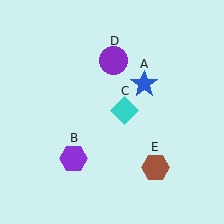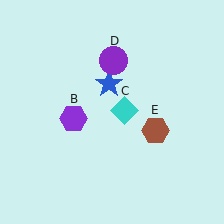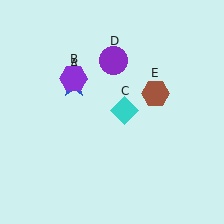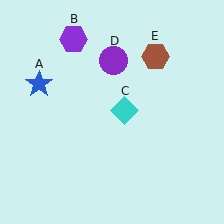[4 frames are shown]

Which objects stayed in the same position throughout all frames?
Cyan diamond (object C) and purple circle (object D) remained stationary.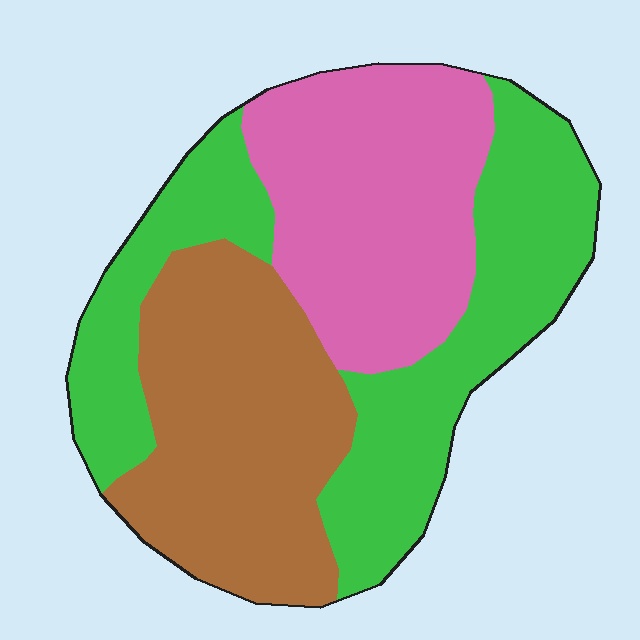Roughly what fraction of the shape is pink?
Pink takes up between a sixth and a third of the shape.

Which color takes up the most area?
Green, at roughly 40%.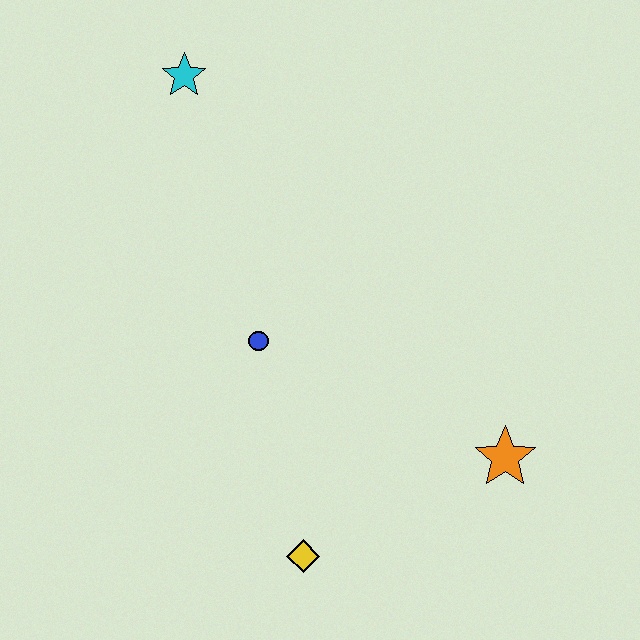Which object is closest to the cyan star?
The blue circle is closest to the cyan star.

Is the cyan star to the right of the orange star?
No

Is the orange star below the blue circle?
Yes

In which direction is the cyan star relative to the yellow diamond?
The cyan star is above the yellow diamond.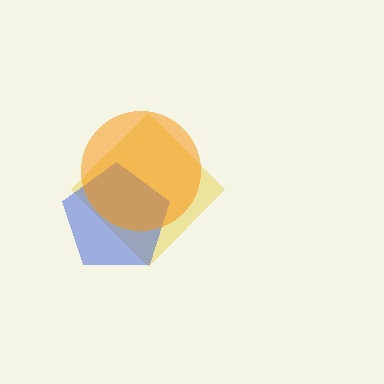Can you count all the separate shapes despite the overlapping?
Yes, there are 3 separate shapes.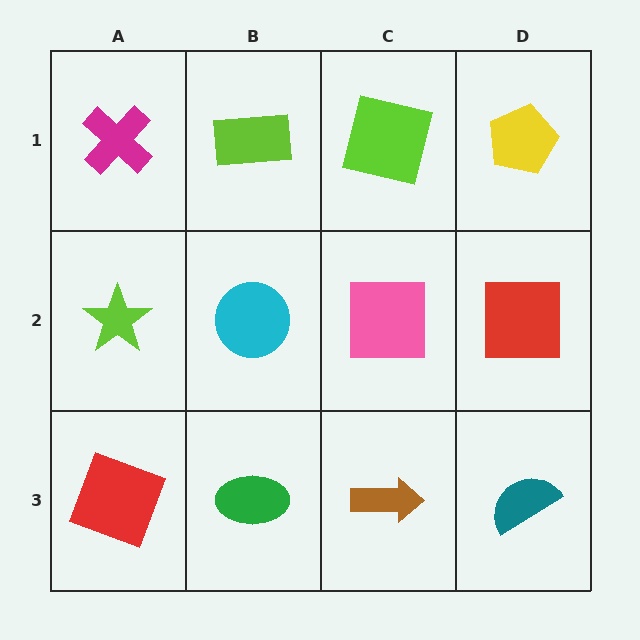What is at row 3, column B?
A green ellipse.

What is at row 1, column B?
A lime rectangle.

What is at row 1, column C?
A lime square.